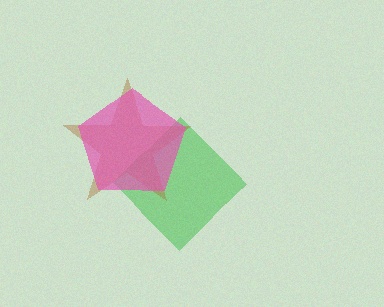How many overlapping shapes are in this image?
There are 3 overlapping shapes in the image.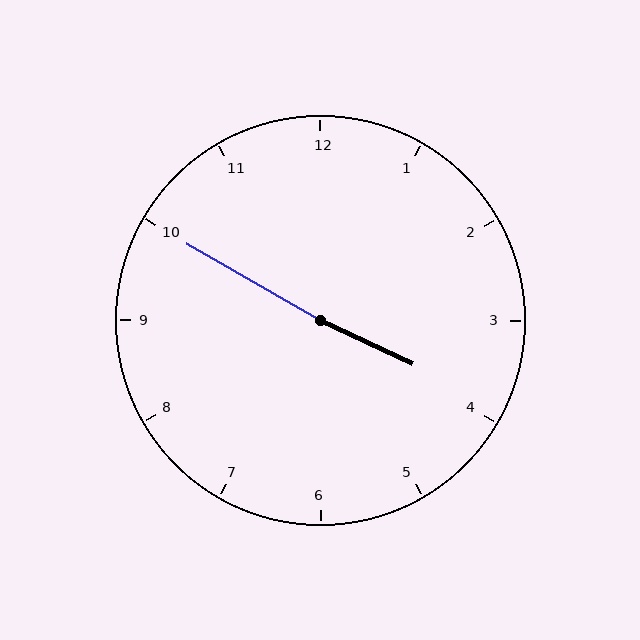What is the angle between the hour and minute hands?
Approximately 175 degrees.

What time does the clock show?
3:50.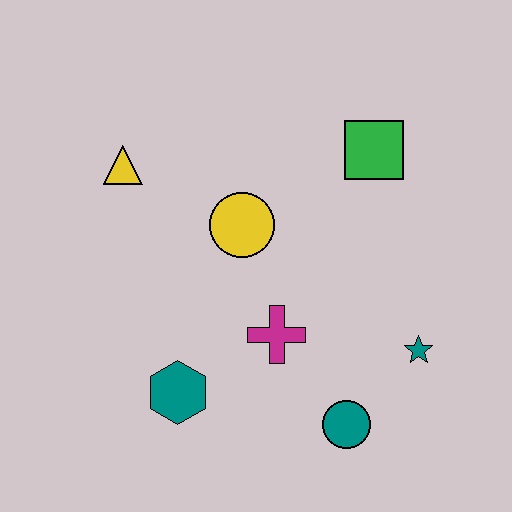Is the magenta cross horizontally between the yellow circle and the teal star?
Yes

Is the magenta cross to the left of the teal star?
Yes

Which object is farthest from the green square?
The teal hexagon is farthest from the green square.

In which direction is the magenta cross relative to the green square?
The magenta cross is below the green square.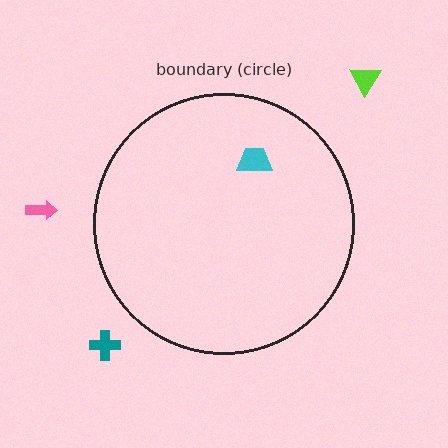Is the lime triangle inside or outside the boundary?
Outside.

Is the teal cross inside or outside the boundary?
Outside.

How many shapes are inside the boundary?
1 inside, 3 outside.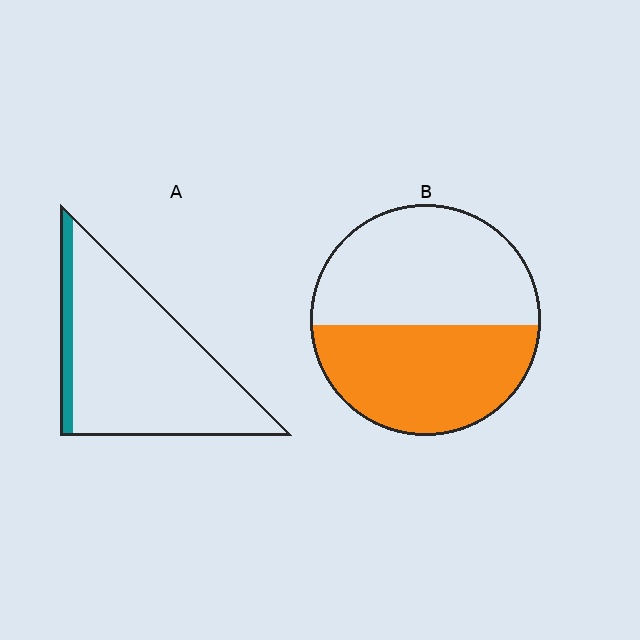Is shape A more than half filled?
No.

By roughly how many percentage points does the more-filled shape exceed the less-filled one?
By roughly 35 percentage points (B over A).